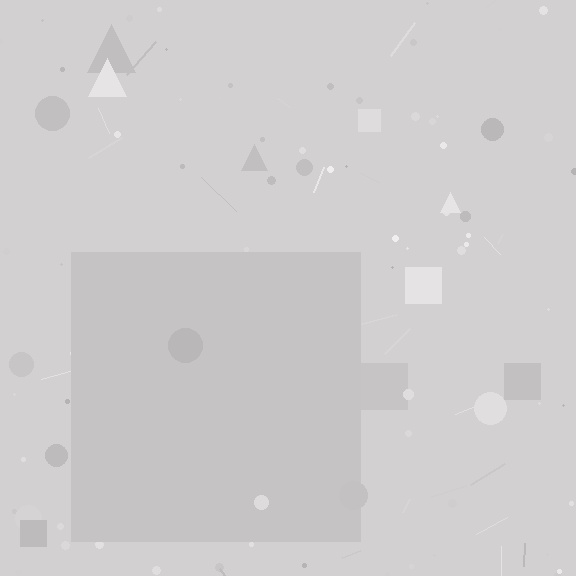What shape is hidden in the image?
A square is hidden in the image.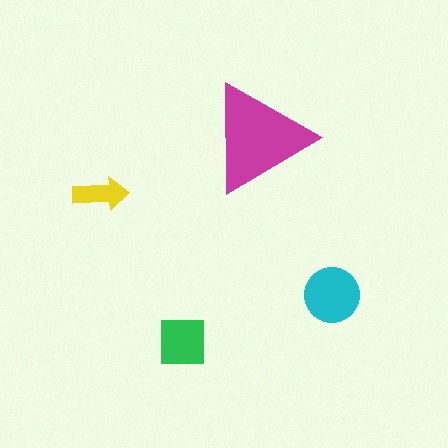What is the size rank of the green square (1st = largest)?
3rd.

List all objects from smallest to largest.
The yellow arrow, the green square, the cyan circle, the magenta triangle.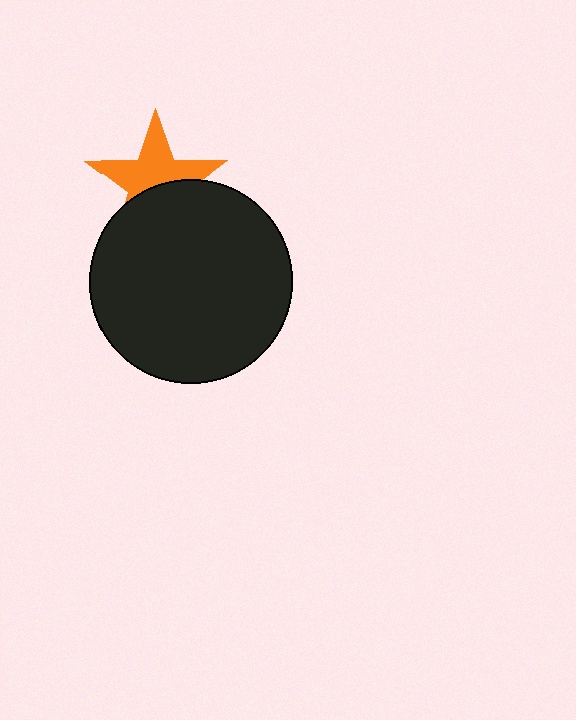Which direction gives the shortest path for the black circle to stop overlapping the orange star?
Moving down gives the shortest separation.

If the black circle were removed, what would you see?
You would see the complete orange star.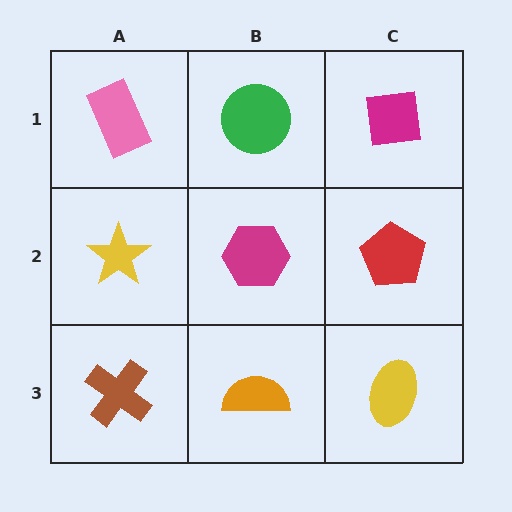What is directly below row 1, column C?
A red pentagon.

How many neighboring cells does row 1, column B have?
3.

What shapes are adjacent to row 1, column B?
A magenta hexagon (row 2, column B), a pink rectangle (row 1, column A), a magenta square (row 1, column C).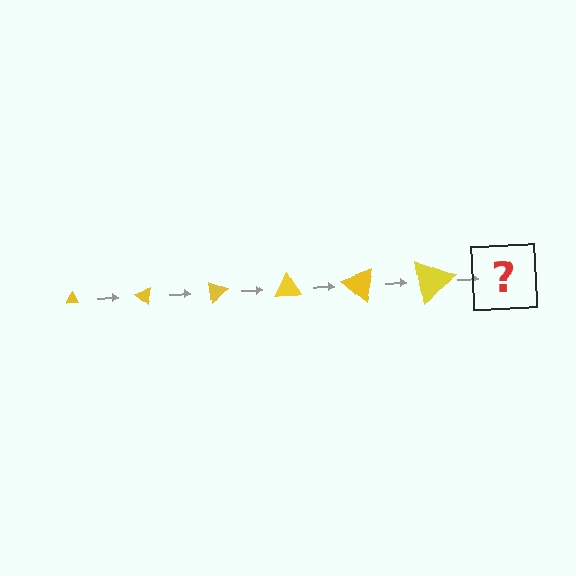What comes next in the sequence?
The next element should be a triangle, larger than the previous one and rotated 240 degrees from the start.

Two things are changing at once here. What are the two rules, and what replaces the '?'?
The two rules are that the triangle grows larger each step and it rotates 40 degrees each step. The '?' should be a triangle, larger than the previous one and rotated 240 degrees from the start.